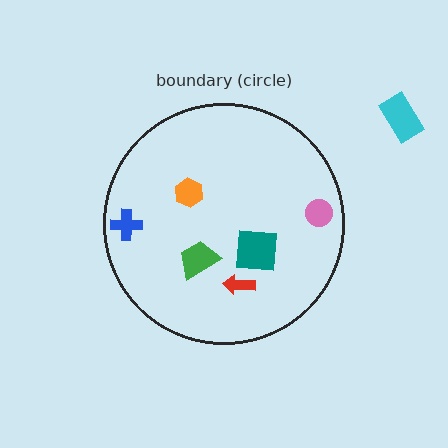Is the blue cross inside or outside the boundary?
Inside.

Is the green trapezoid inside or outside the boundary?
Inside.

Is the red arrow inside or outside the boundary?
Inside.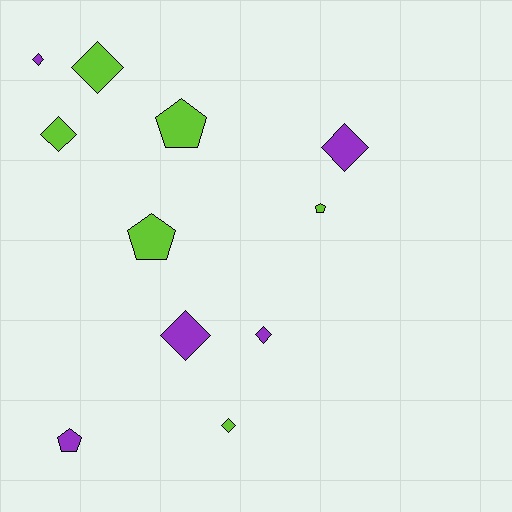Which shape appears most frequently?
Diamond, with 7 objects.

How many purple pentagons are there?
There is 1 purple pentagon.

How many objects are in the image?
There are 11 objects.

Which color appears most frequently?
Lime, with 6 objects.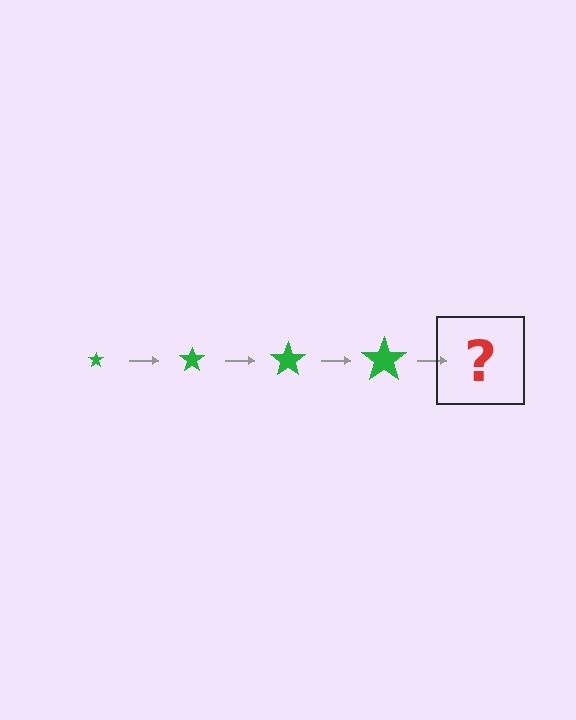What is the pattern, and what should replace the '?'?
The pattern is that the star gets progressively larger each step. The '?' should be a green star, larger than the previous one.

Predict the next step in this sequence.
The next step is a green star, larger than the previous one.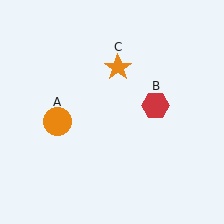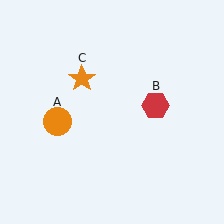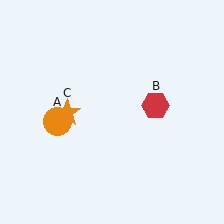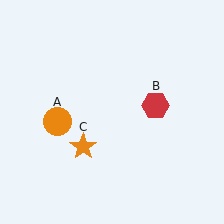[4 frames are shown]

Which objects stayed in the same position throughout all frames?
Orange circle (object A) and red hexagon (object B) remained stationary.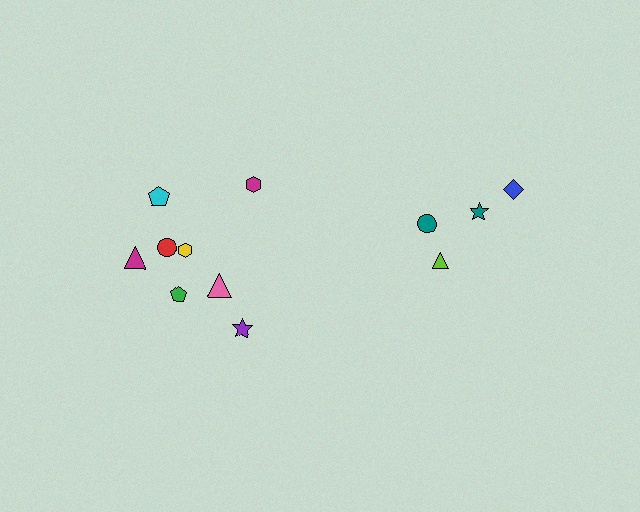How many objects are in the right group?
There are 4 objects.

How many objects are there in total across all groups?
There are 12 objects.